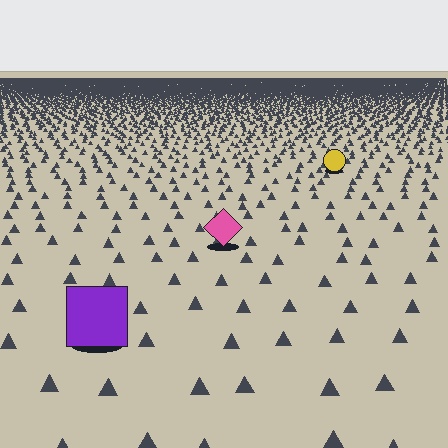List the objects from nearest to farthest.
From nearest to farthest: the purple square, the pink diamond, the yellow circle.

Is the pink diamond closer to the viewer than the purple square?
No. The purple square is closer — you can tell from the texture gradient: the ground texture is coarser near it.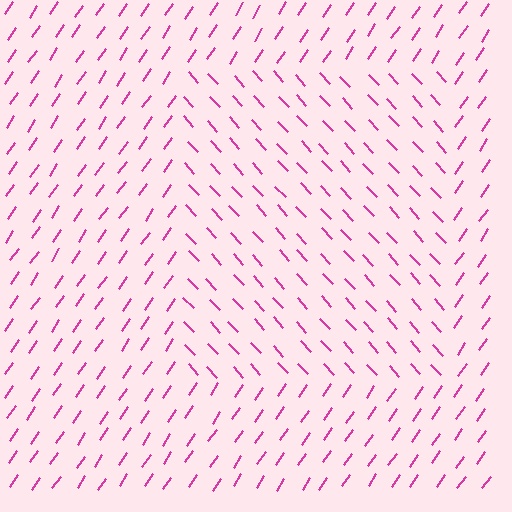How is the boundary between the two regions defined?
The boundary is defined purely by a change in line orientation (approximately 77 degrees difference). All lines are the same color and thickness.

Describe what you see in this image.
The image is filled with small magenta line segments. A rectangle region in the image has lines oriented differently from the surrounding lines, creating a visible texture boundary.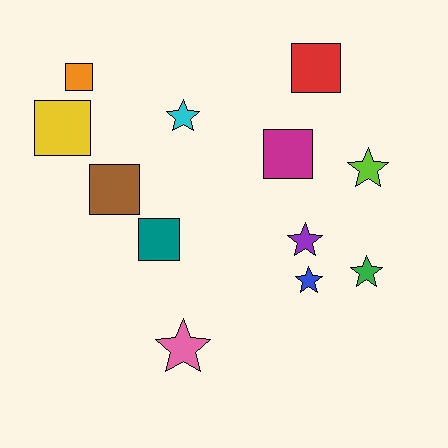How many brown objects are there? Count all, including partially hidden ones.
There is 1 brown object.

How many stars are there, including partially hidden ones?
There are 6 stars.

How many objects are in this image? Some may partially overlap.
There are 12 objects.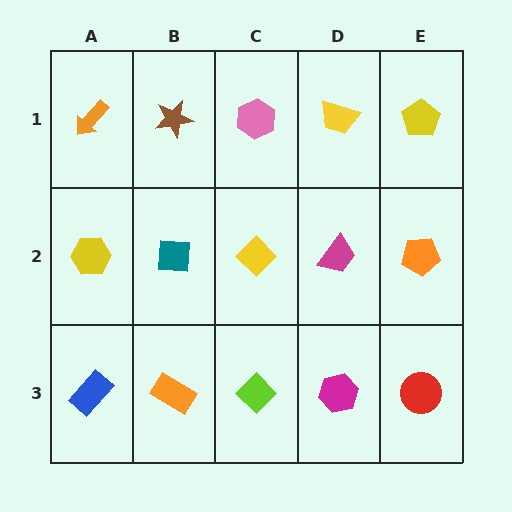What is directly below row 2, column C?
A lime diamond.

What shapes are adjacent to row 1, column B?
A teal square (row 2, column B), an orange arrow (row 1, column A), a pink hexagon (row 1, column C).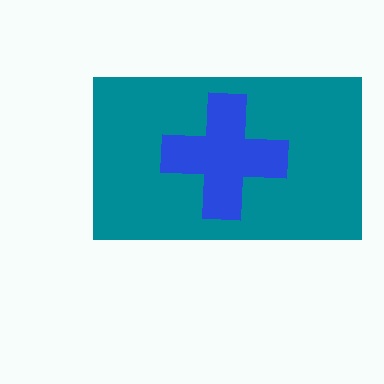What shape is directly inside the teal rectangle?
The blue cross.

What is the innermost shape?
The blue cross.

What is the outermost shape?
The teal rectangle.